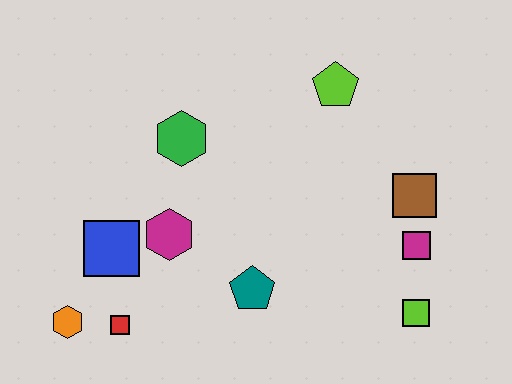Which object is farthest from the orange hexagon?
The brown square is farthest from the orange hexagon.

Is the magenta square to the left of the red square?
No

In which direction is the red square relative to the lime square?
The red square is to the left of the lime square.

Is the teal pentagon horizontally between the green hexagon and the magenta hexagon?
No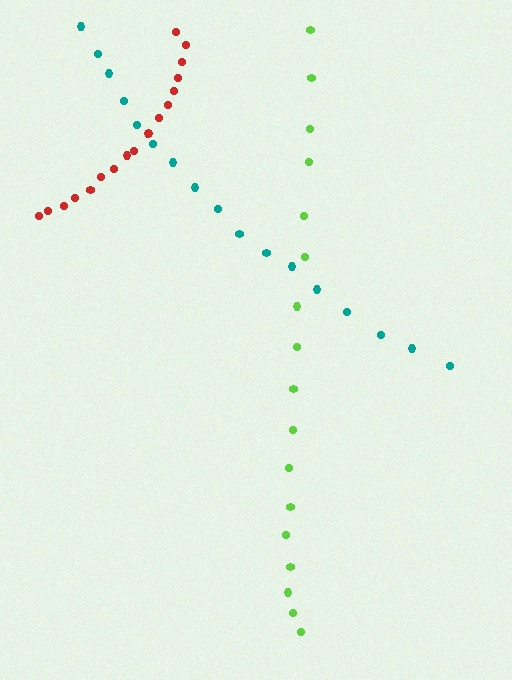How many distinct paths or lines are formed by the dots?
There are 3 distinct paths.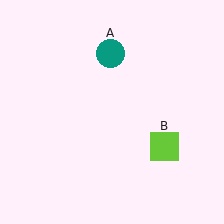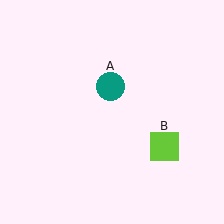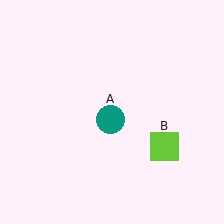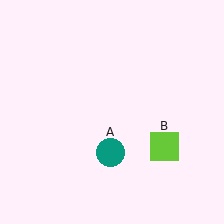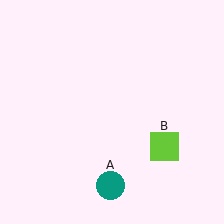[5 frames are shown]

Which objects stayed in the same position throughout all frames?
Lime square (object B) remained stationary.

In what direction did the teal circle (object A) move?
The teal circle (object A) moved down.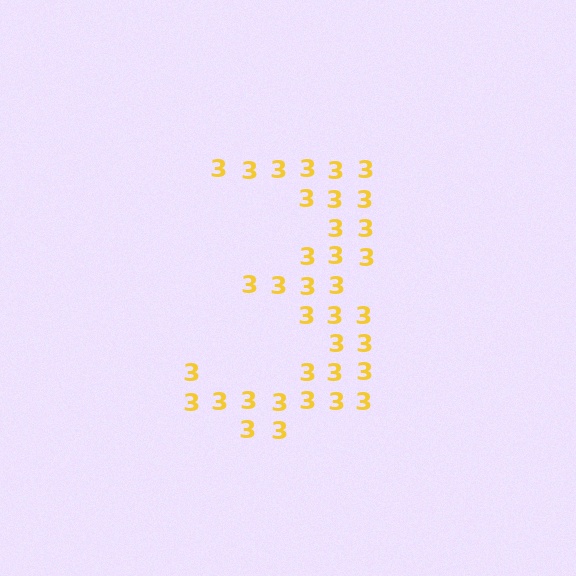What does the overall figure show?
The overall figure shows the digit 3.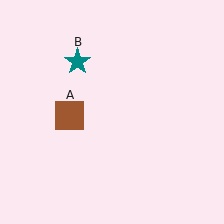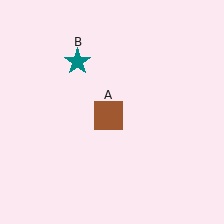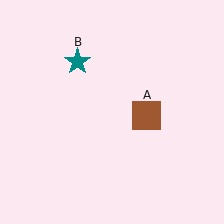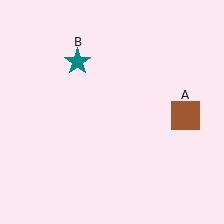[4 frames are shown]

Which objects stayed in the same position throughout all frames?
Teal star (object B) remained stationary.